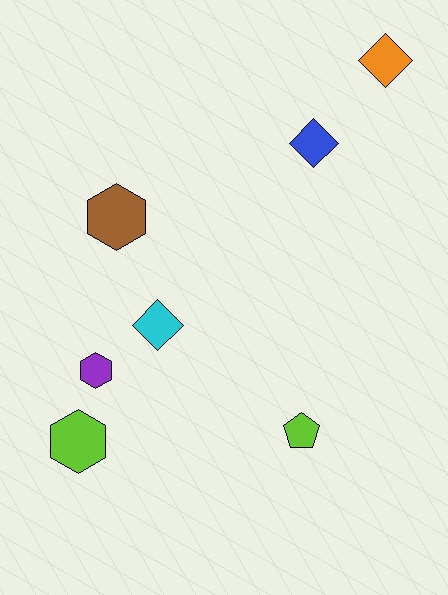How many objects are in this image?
There are 7 objects.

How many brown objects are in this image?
There is 1 brown object.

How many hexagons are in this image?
There are 3 hexagons.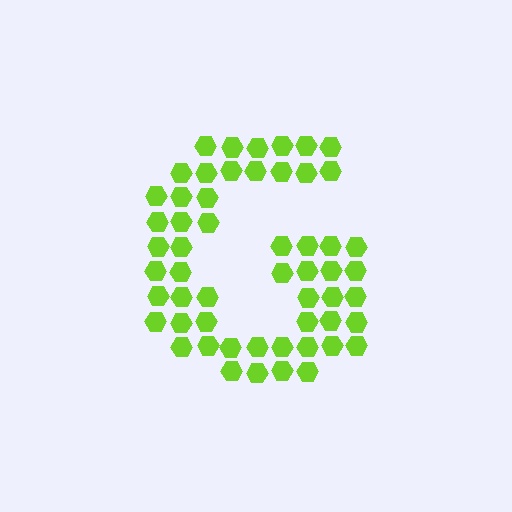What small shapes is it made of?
It is made of small hexagons.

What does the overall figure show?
The overall figure shows the letter G.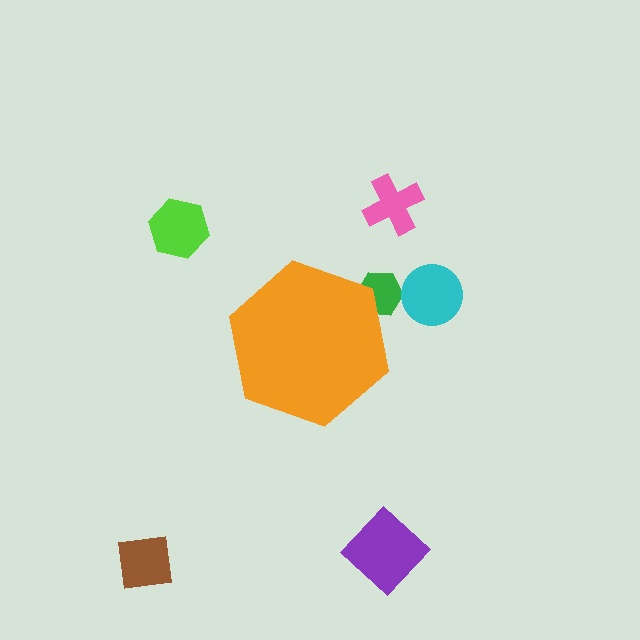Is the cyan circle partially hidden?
No, the cyan circle is fully visible.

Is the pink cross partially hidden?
No, the pink cross is fully visible.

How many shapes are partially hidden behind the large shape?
1 shape is partially hidden.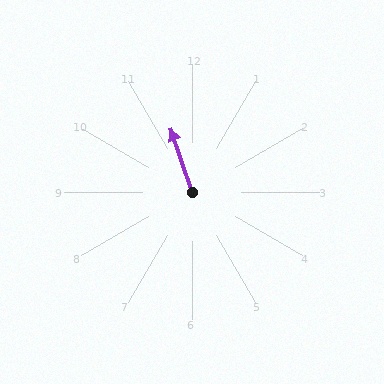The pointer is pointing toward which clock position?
Roughly 11 o'clock.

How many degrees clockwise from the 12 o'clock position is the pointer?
Approximately 341 degrees.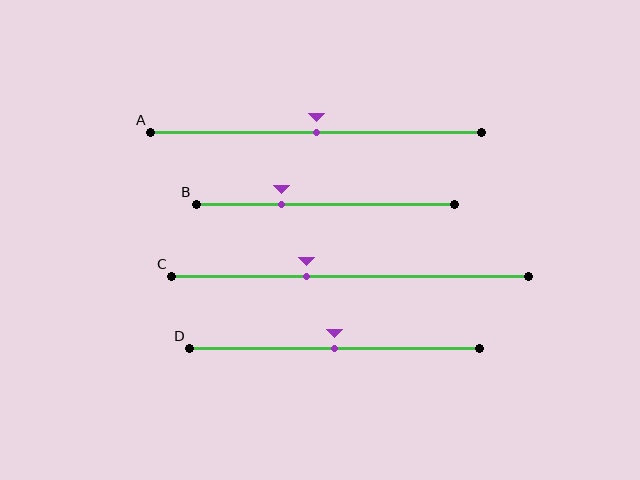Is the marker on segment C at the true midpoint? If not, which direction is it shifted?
No, the marker on segment C is shifted to the left by about 12% of the segment length.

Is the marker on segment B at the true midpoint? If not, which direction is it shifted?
No, the marker on segment B is shifted to the left by about 17% of the segment length.